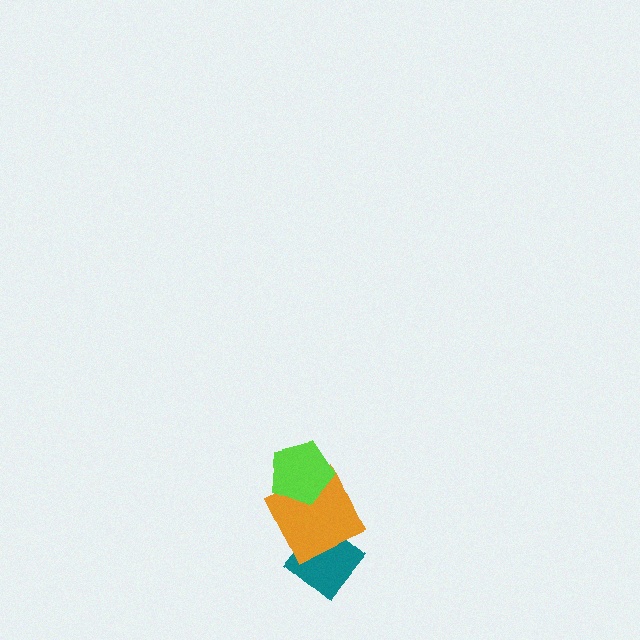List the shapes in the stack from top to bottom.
From top to bottom: the lime pentagon, the orange square, the teal diamond.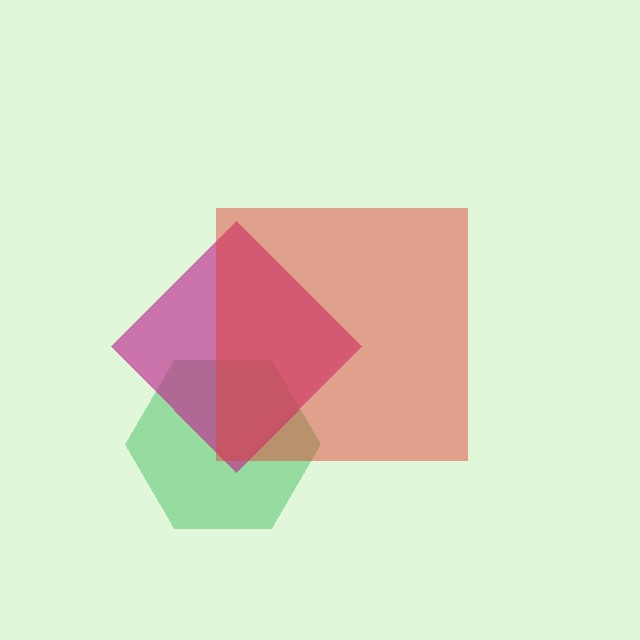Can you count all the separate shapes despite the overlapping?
Yes, there are 3 separate shapes.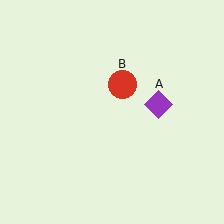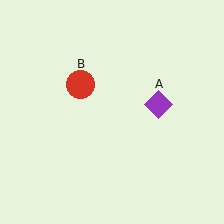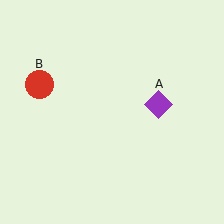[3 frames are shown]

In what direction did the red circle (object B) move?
The red circle (object B) moved left.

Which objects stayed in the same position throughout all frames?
Purple diamond (object A) remained stationary.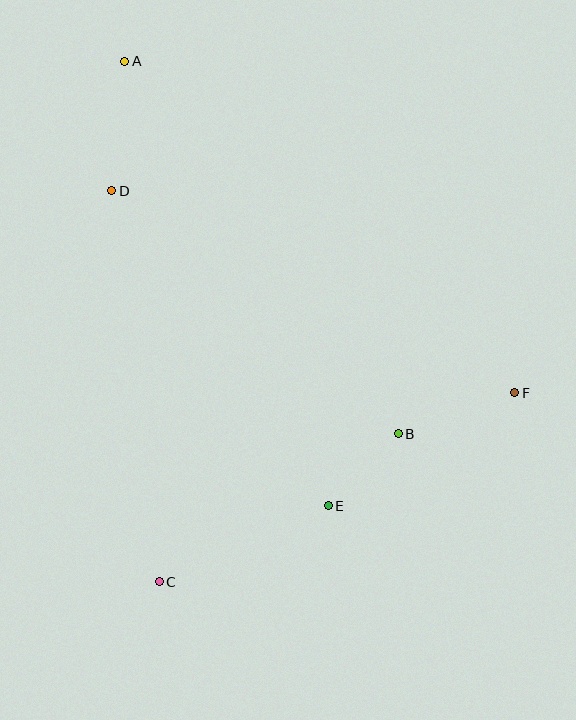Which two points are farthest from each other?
Points A and C are farthest from each other.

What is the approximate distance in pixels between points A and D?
The distance between A and D is approximately 130 pixels.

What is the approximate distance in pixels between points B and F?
The distance between B and F is approximately 123 pixels.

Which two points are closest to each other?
Points B and E are closest to each other.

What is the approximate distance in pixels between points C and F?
The distance between C and F is approximately 403 pixels.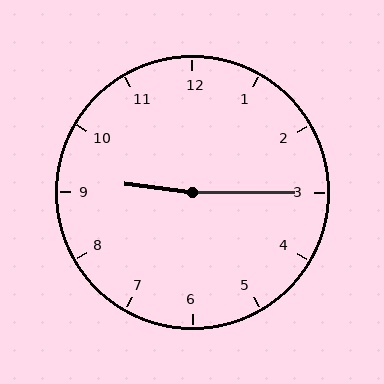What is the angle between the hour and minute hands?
Approximately 172 degrees.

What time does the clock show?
9:15.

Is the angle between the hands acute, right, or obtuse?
It is obtuse.